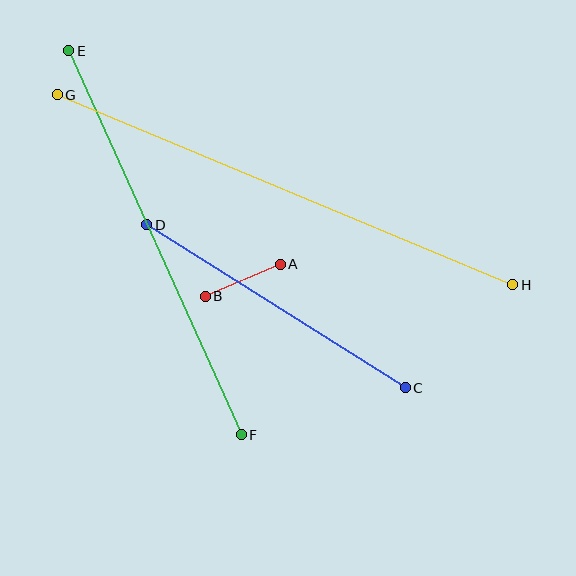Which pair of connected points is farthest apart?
Points G and H are farthest apart.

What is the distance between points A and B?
The distance is approximately 82 pixels.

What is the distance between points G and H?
The distance is approximately 494 pixels.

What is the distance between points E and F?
The distance is approximately 421 pixels.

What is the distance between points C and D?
The distance is approximately 306 pixels.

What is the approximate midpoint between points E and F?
The midpoint is at approximately (155, 243) pixels.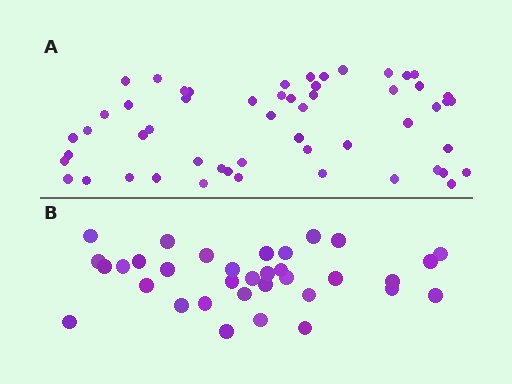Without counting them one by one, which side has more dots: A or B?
Region A (the top region) has more dots.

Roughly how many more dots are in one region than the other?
Region A has approximately 20 more dots than region B.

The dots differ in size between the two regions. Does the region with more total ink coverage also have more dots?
No. Region B has more total ink coverage because its dots are larger, but region A actually contains more individual dots. Total area can be misleading — the number of items is what matters here.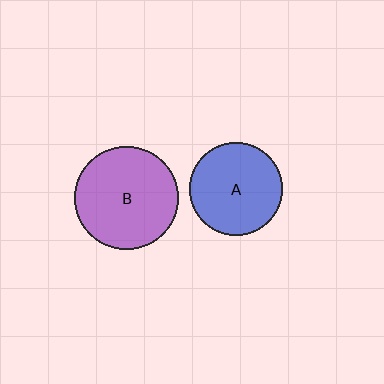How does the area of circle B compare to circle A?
Approximately 1.2 times.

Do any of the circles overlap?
No, none of the circles overlap.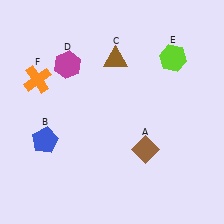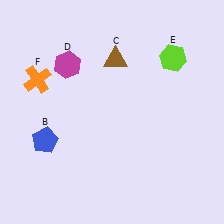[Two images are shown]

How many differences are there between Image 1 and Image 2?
There is 1 difference between the two images.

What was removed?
The brown diamond (A) was removed in Image 2.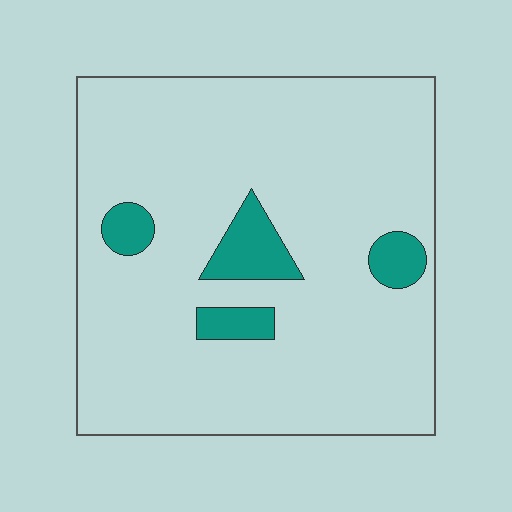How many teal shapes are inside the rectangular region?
4.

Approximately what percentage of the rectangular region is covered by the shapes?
Approximately 10%.